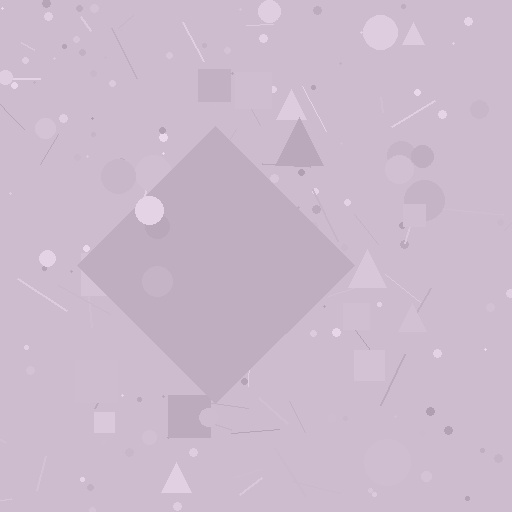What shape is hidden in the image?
A diamond is hidden in the image.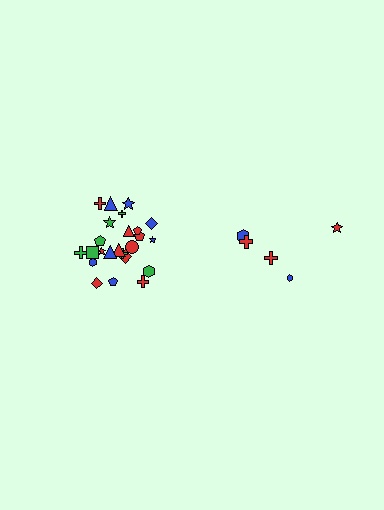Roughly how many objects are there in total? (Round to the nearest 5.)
Roughly 30 objects in total.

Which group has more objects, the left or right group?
The left group.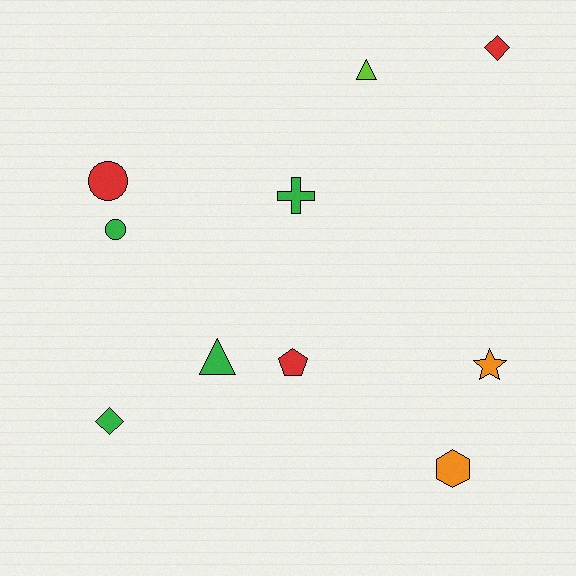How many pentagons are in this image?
There is 1 pentagon.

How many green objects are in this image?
There are 4 green objects.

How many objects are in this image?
There are 10 objects.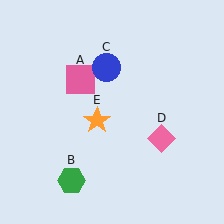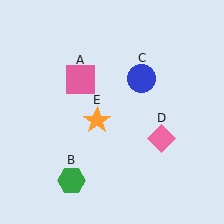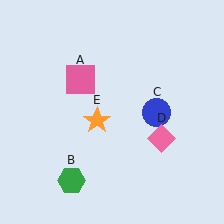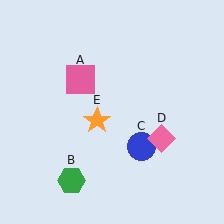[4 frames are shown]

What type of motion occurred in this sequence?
The blue circle (object C) rotated clockwise around the center of the scene.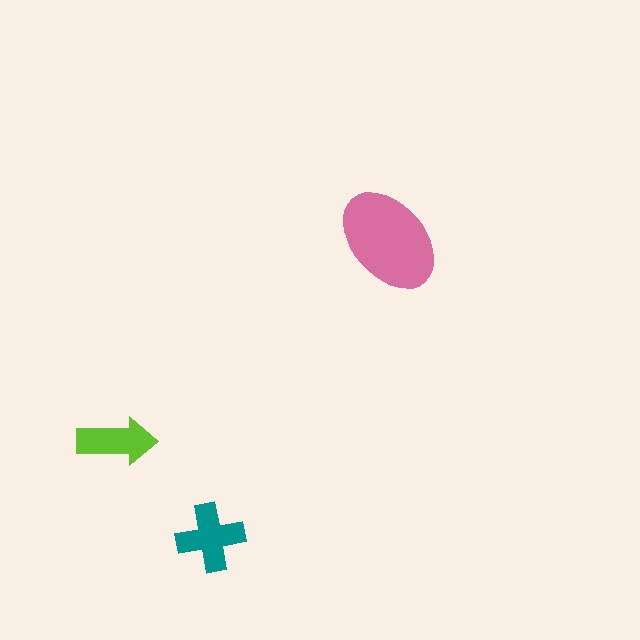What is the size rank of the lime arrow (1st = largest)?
3rd.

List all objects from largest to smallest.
The pink ellipse, the teal cross, the lime arrow.